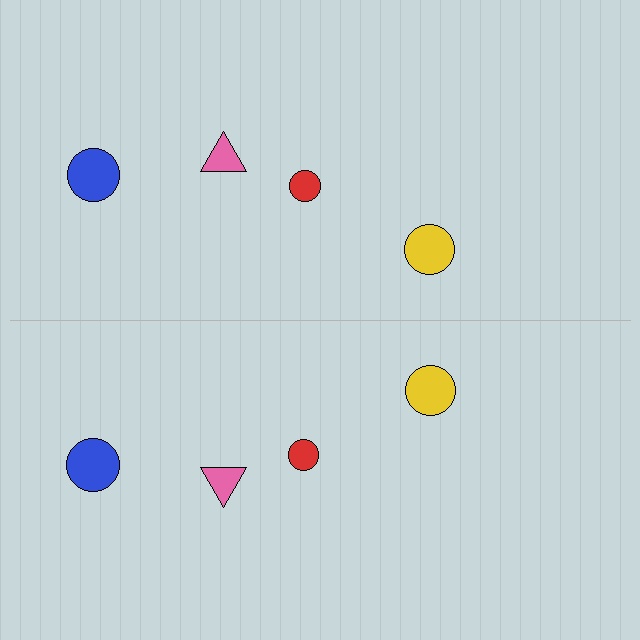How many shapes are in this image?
There are 8 shapes in this image.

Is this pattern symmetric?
Yes, this pattern has bilateral (reflection) symmetry.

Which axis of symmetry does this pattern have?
The pattern has a horizontal axis of symmetry running through the center of the image.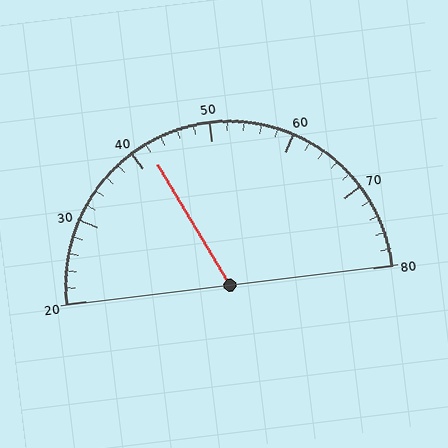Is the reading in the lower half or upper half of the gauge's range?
The reading is in the lower half of the range (20 to 80).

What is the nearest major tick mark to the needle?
The nearest major tick mark is 40.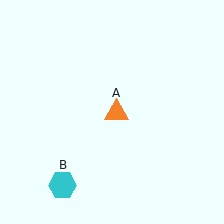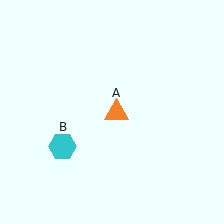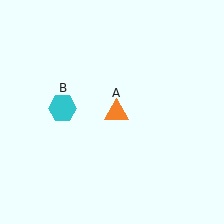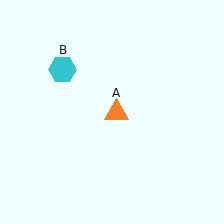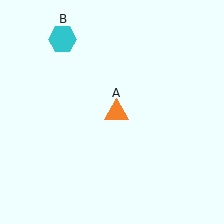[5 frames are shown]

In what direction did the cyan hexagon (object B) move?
The cyan hexagon (object B) moved up.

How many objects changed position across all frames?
1 object changed position: cyan hexagon (object B).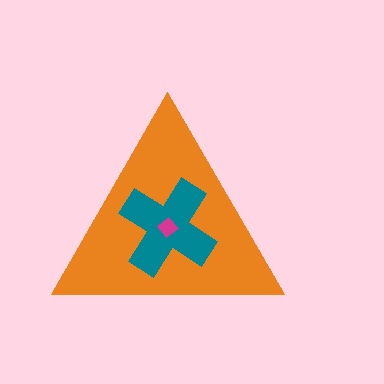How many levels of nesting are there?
3.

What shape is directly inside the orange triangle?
The teal cross.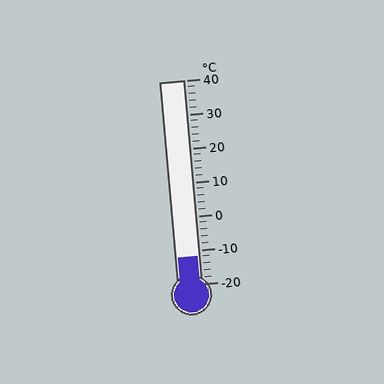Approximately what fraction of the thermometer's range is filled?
The thermometer is filled to approximately 15% of its range.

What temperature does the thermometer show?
The thermometer shows approximately -12°C.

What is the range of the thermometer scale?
The thermometer scale ranges from -20°C to 40°C.